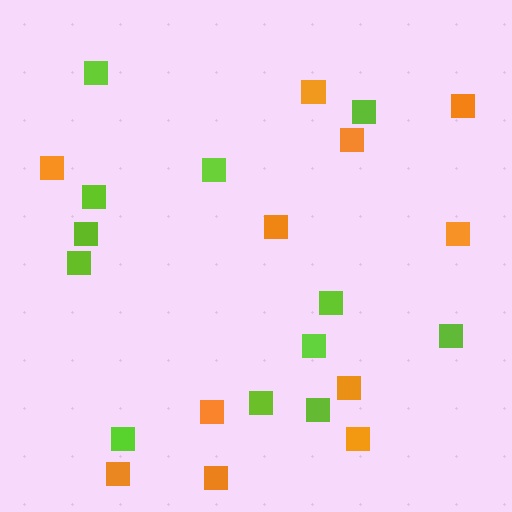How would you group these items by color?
There are 2 groups: one group of orange squares (11) and one group of lime squares (12).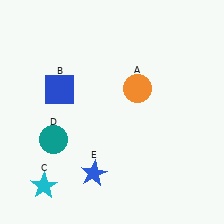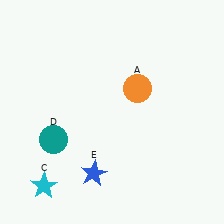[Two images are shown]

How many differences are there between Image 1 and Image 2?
There is 1 difference between the two images.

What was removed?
The blue square (B) was removed in Image 2.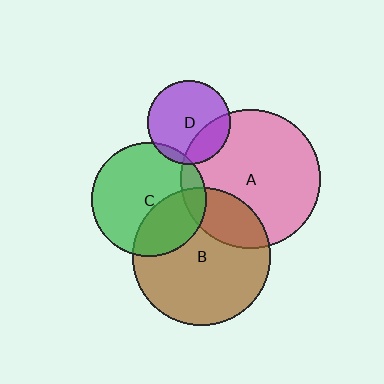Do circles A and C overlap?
Yes.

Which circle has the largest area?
Circle A (pink).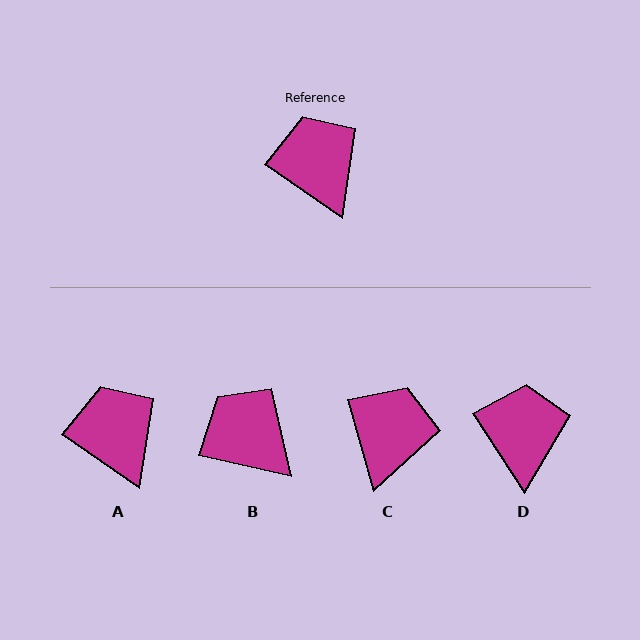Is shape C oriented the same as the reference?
No, it is off by about 40 degrees.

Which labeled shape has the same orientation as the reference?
A.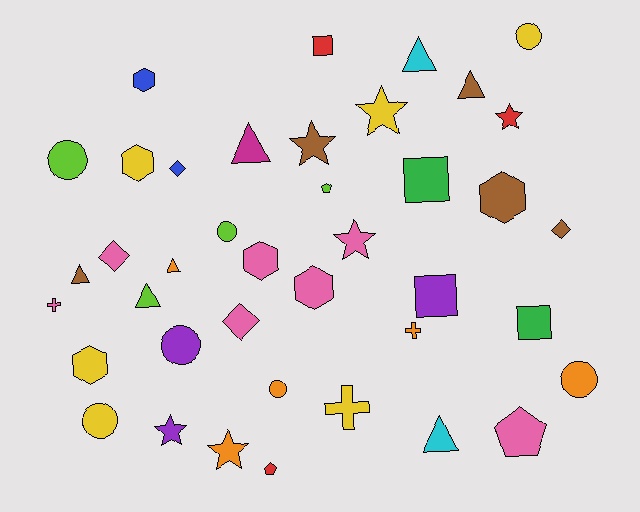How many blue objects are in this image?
There are 2 blue objects.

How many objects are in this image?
There are 40 objects.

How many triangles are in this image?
There are 7 triangles.